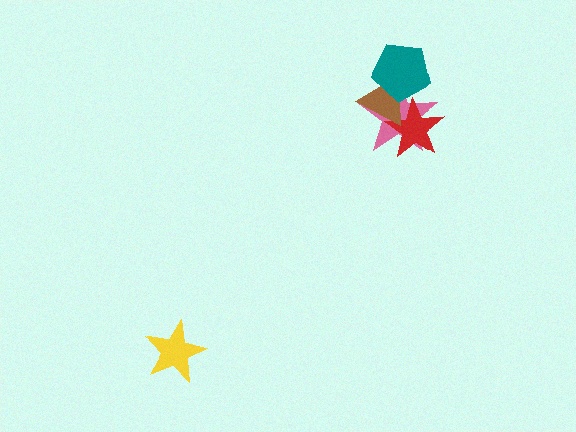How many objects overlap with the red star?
2 objects overlap with the red star.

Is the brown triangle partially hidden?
Yes, it is partially covered by another shape.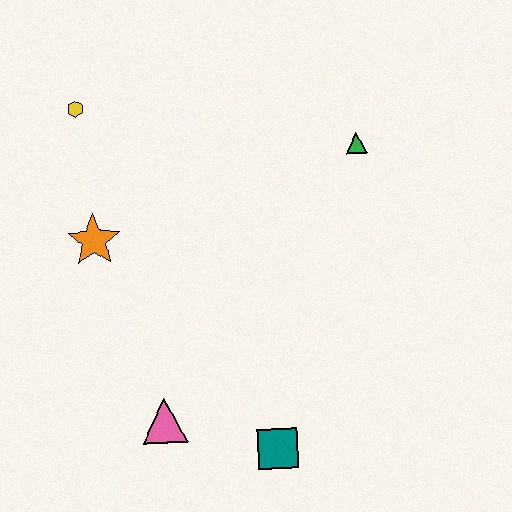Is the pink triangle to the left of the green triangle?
Yes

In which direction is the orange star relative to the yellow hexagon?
The orange star is below the yellow hexagon.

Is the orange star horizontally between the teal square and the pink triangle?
No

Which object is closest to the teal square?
The pink triangle is closest to the teal square.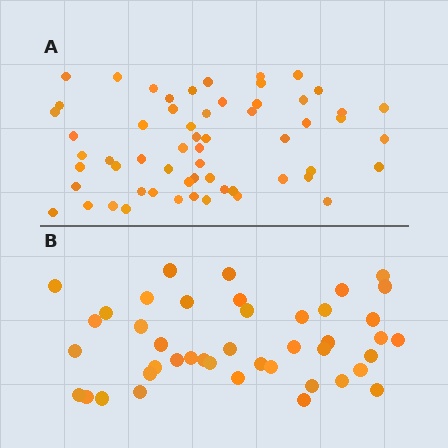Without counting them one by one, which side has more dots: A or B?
Region A (the top region) has more dots.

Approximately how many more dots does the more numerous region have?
Region A has approximately 15 more dots than region B.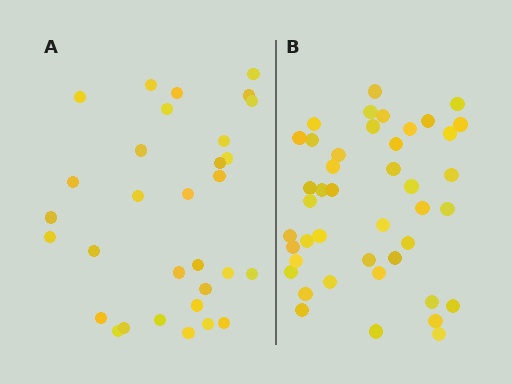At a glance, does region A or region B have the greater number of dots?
Region B (the right region) has more dots.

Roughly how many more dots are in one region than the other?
Region B has roughly 12 or so more dots than region A.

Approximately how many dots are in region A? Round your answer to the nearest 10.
About 30 dots. (The exact count is 31, which rounds to 30.)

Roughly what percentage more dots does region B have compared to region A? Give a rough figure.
About 40% more.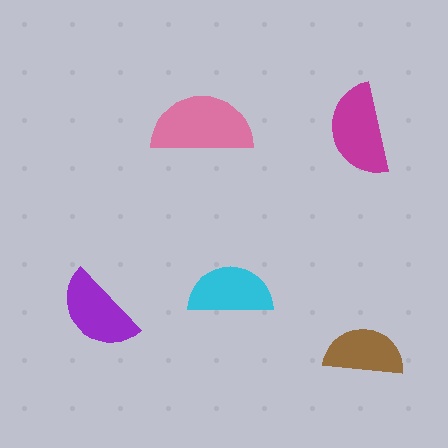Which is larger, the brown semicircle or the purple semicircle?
The purple one.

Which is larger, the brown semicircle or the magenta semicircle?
The magenta one.